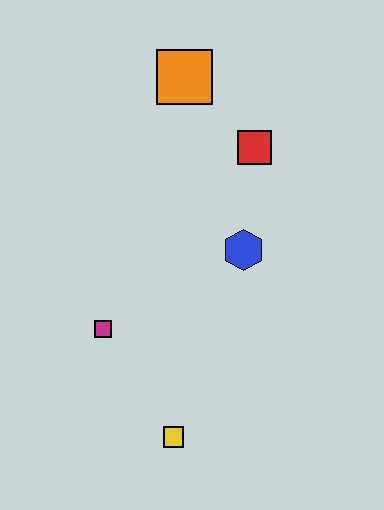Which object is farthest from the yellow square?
The orange square is farthest from the yellow square.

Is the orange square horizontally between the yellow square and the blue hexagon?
Yes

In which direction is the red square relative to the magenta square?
The red square is above the magenta square.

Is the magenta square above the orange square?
No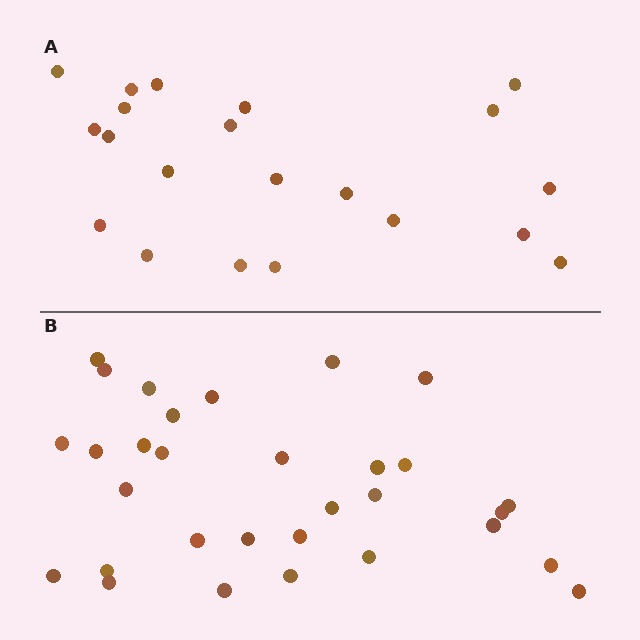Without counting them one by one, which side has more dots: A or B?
Region B (the bottom region) has more dots.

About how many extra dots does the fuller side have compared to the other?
Region B has roughly 10 or so more dots than region A.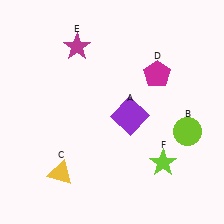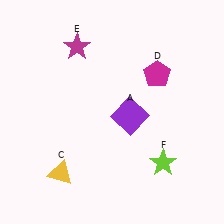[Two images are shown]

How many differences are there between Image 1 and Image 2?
There is 1 difference between the two images.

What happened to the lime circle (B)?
The lime circle (B) was removed in Image 2. It was in the bottom-right area of Image 1.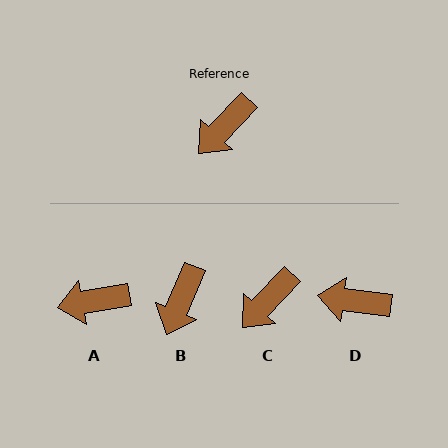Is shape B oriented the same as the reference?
No, it is off by about 20 degrees.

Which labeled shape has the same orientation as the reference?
C.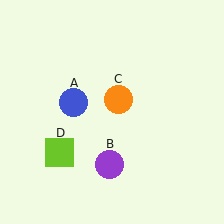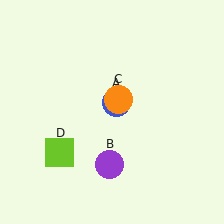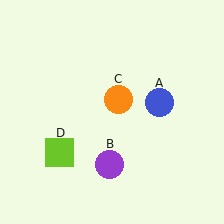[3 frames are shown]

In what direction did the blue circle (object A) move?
The blue circle (object A) moved right.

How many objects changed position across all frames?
1 object changed position: blue circle (object A).